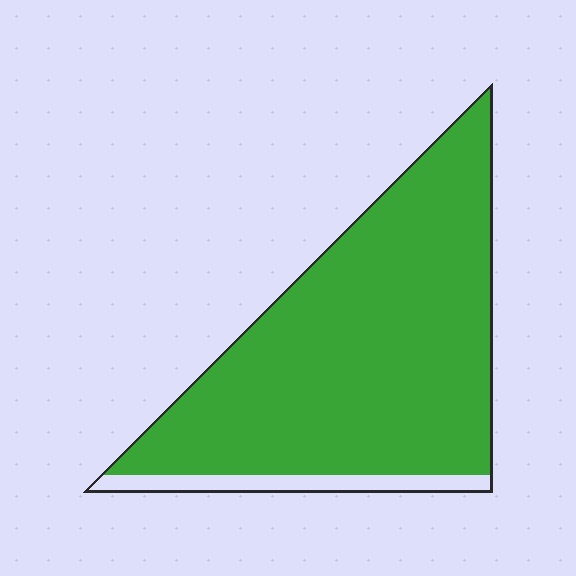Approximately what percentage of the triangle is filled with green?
Approximately 90%.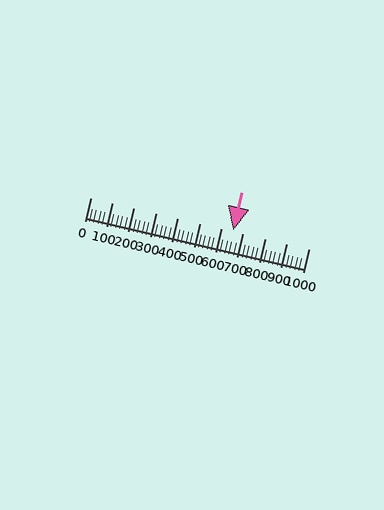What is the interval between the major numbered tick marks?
The major tick marks are spaced 100 units apart.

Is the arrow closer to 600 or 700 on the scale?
The arrow is closer to 700.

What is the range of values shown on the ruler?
The ruler shows values from 0 to 1000.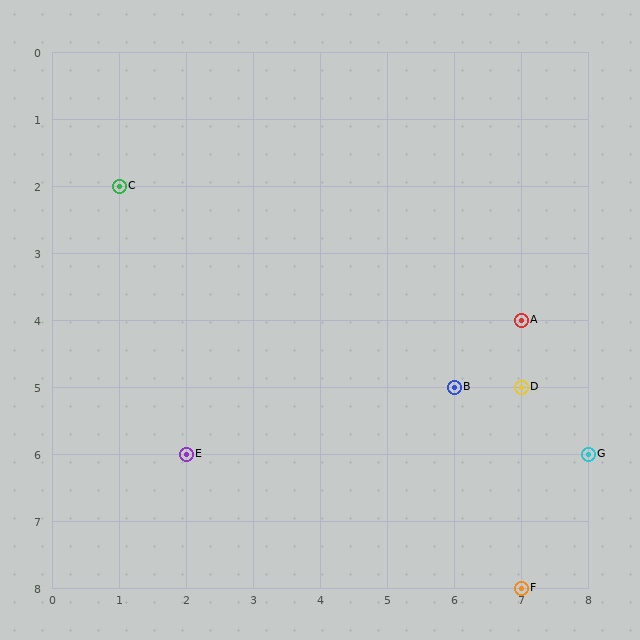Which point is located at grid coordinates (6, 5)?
Point B is at (6, 5).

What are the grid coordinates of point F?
Point F is at grid coordinates (7, 8).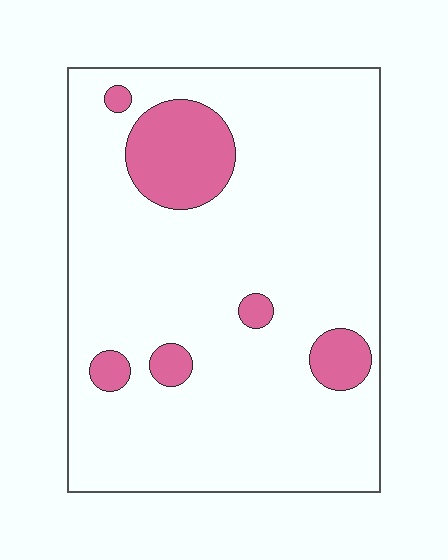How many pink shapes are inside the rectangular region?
6.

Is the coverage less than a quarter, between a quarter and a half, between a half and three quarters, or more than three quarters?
Less than a quarter.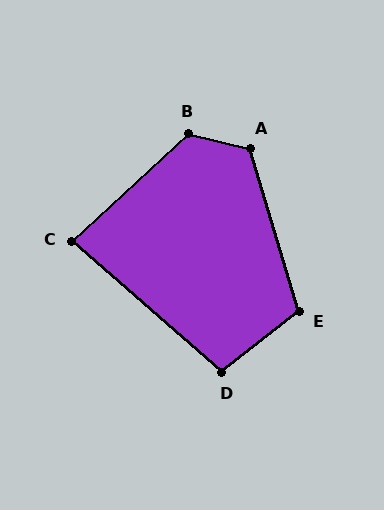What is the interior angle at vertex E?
Approximately 111 degrees (obtuse).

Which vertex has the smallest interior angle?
C, at approximately 84 degrees.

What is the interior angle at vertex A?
Approximately 120 degrees (obtuse).